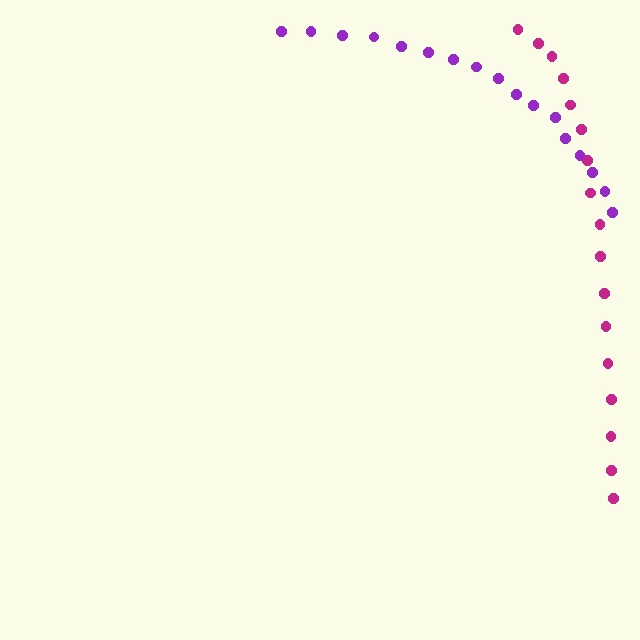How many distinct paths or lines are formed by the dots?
There are 2 distinct paths.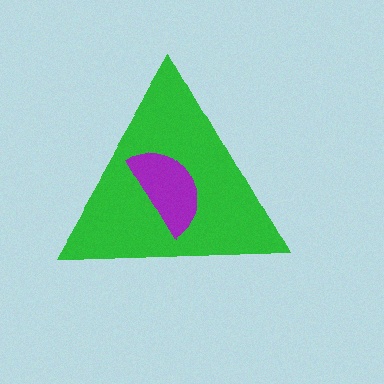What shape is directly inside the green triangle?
The purple semicircle.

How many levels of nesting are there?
2.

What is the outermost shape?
The green triangle.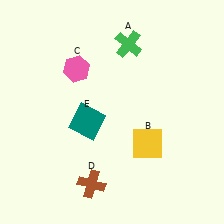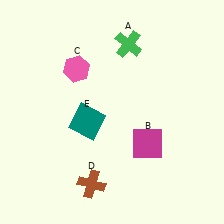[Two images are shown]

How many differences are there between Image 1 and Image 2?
There is 1 difference between the two images.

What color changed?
The square (B) changed from yellow in Image 1 to magenta in Image 2.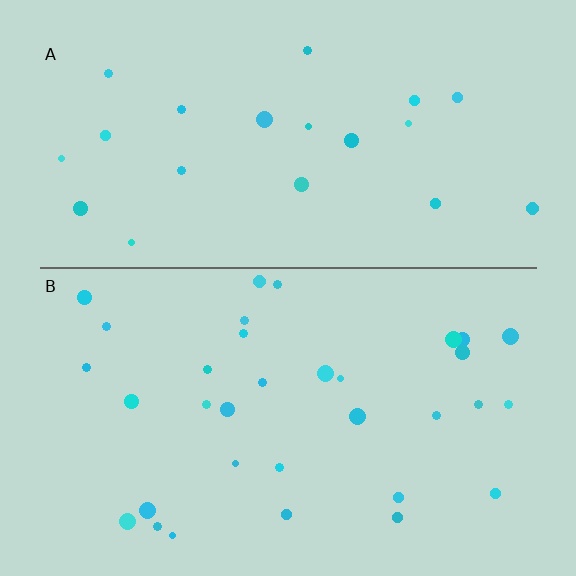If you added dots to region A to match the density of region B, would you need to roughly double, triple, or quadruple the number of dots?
Approximately double.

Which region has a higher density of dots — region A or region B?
B (the bottom).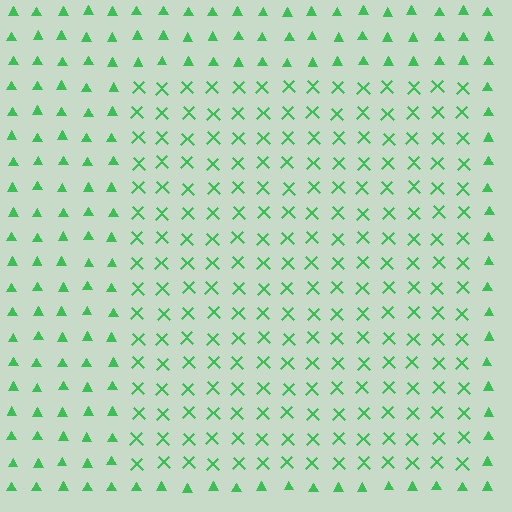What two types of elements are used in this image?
The image uses X marks inside the rectangle region and triangles outside it.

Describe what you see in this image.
The image is filled with small green elements arranged in a uniform grid. A rectangle-shaped region contains X marks, while the surrounding area contains triangles. The boundary is defined purely by the change in element shape.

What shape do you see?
I see a rectangle.